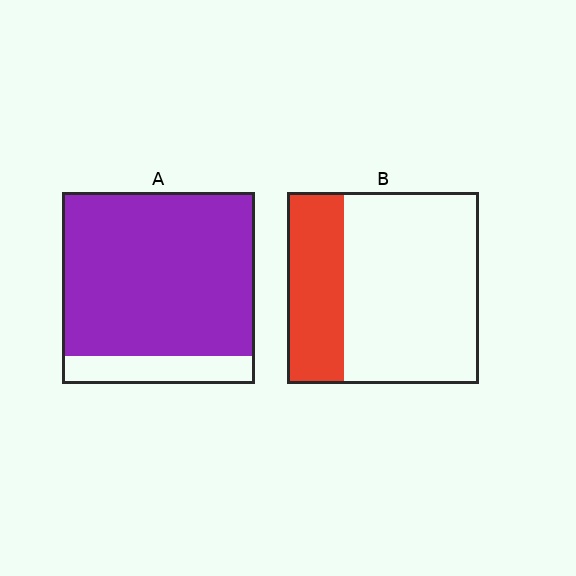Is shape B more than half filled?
No.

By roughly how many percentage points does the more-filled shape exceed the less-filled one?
By roughly 55 percentage points (A over B).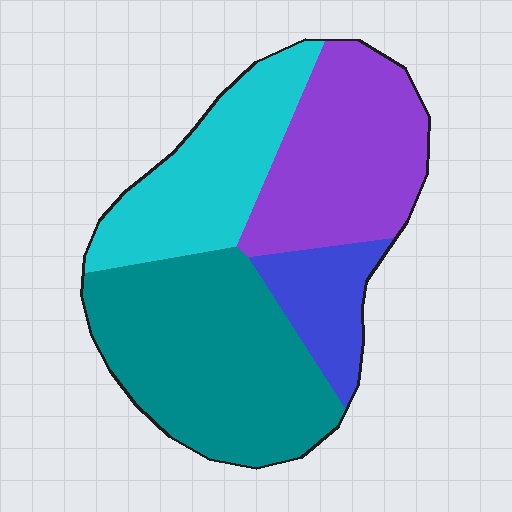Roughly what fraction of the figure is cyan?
Cyan covers about 25% of the figure.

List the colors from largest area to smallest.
From largest to smallest: teal, purple, cyan, blue.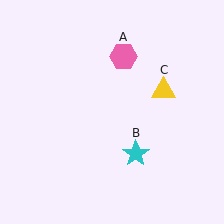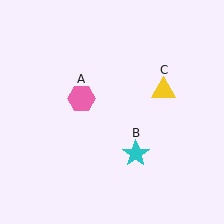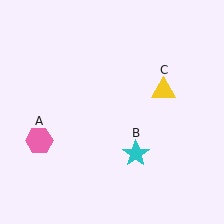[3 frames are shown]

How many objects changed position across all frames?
1 object changed position: pink hexagon (object A).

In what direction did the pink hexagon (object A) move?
The pink hexagon (object A) moved down and to the left.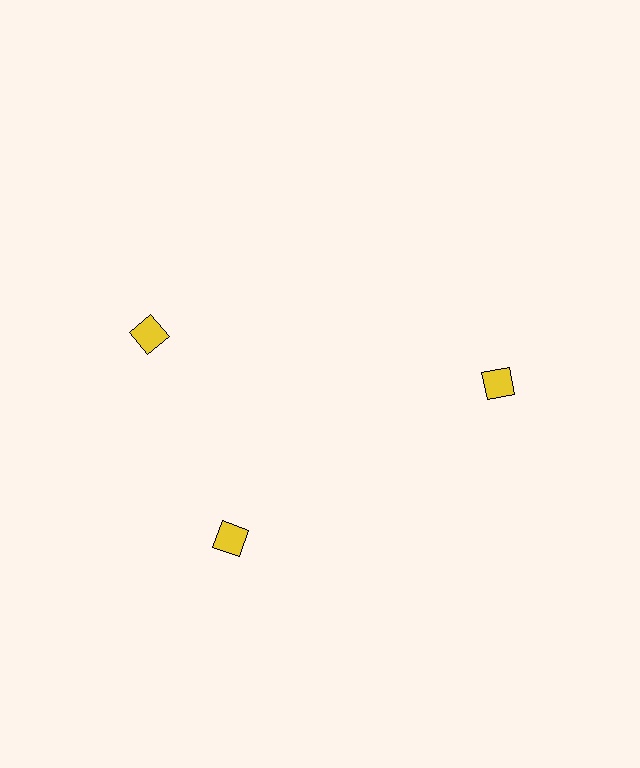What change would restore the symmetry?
The symmetry would be restored by rotating it back into even spacing with its neighbors so that all 3 diamonds sit at equal angles and equal distance from the center.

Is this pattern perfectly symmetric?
No. The 3 yellow diamonds are arranged in a ring, but one element near the 11 o'clock position is rotated out of alignment along the ring, breaking the 3-fold rotational symmetry.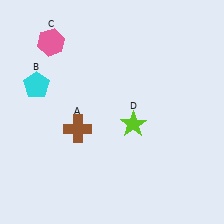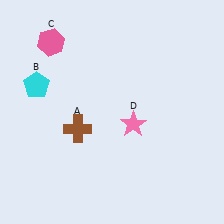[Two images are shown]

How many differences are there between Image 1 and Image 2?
There is 1 difference between the two images.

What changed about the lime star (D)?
In Image 1, D is lime. In Image 2, it changed to pink.